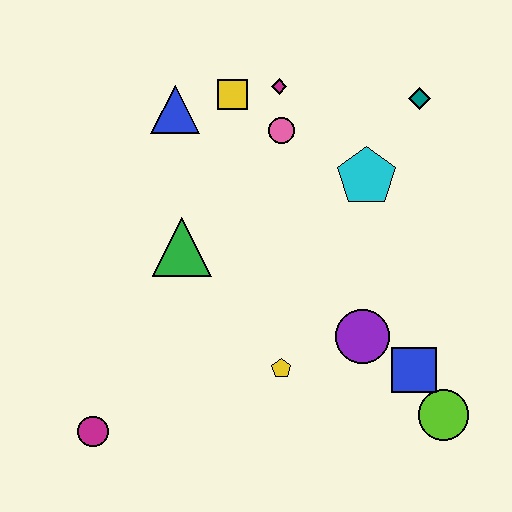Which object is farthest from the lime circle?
The blue triangle is farthest from the lime circle.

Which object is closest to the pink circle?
The magenta diamond is closest to the pink circle.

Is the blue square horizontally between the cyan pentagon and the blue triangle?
No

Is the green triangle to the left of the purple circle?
Yes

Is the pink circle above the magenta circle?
Yes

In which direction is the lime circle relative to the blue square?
The lime circle is below the blue square.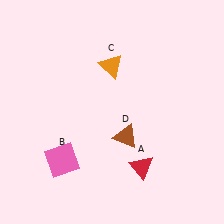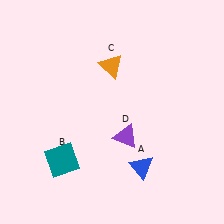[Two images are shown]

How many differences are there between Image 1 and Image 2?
There are 3 differences between the two images.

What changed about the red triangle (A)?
In Image 1, A is red. In Image 2, it changed to blue.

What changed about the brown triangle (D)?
In Image 1, D is brown. In Image 2, it changed to purple.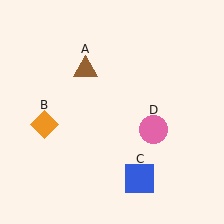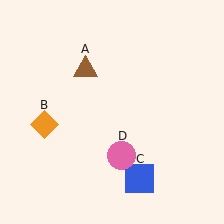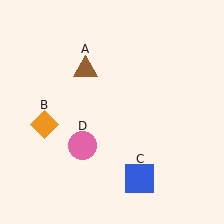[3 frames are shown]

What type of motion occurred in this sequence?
The pink circle (object D) rotated clockwise around the center of the scene.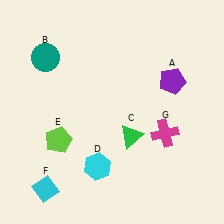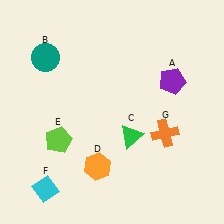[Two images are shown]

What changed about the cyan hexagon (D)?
In Image 1, D is cyan. In Image 2, it changed to orange.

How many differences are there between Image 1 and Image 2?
There are 2 differences between the two images.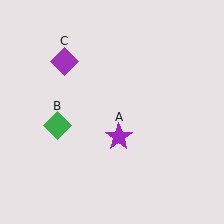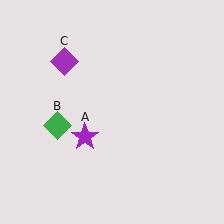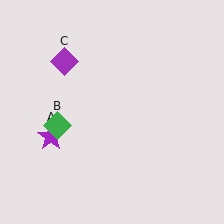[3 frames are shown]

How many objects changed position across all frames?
1 object changed position: purple star (object A).